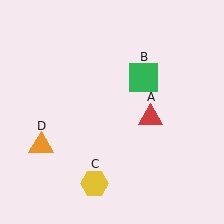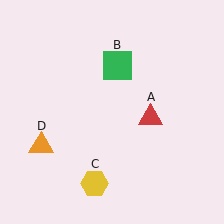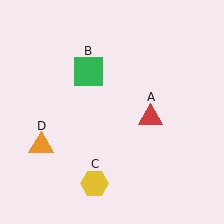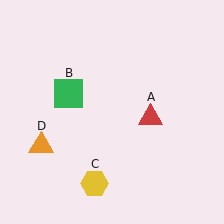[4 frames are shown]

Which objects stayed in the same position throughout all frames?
Red triangle (object A) and yellow hexagon (object C) and orange triangle (object D) remained stationary.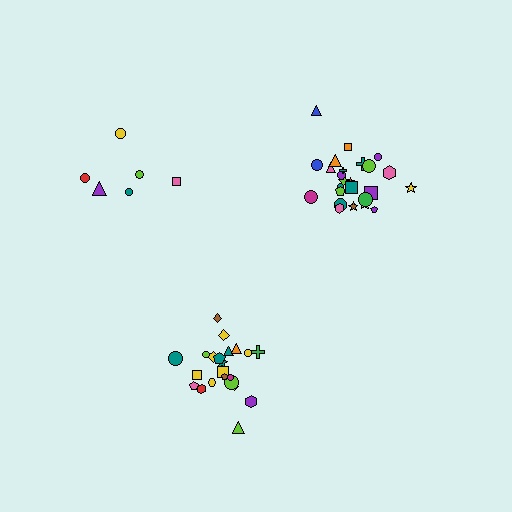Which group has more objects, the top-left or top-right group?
The top-right group.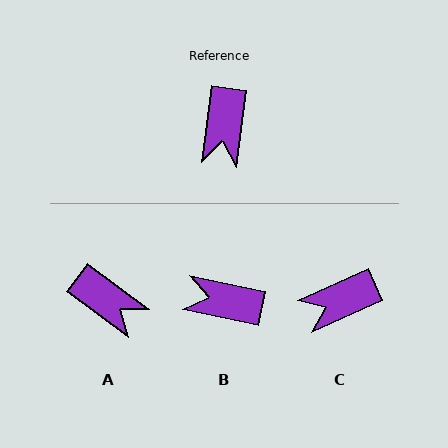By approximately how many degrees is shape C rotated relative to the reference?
Approximately 58 degrees clockwise.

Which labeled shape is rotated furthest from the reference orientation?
B, about 95 degrees away.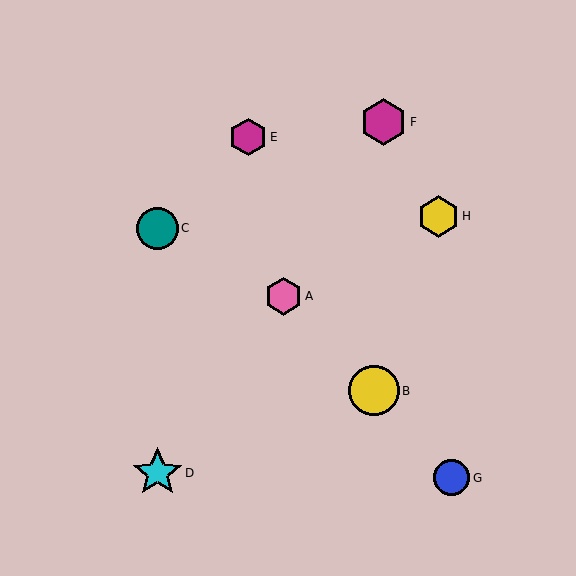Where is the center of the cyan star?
The center of the cyan star is at (157, 473).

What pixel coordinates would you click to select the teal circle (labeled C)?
Click at (157, 228) to select the teal circle C.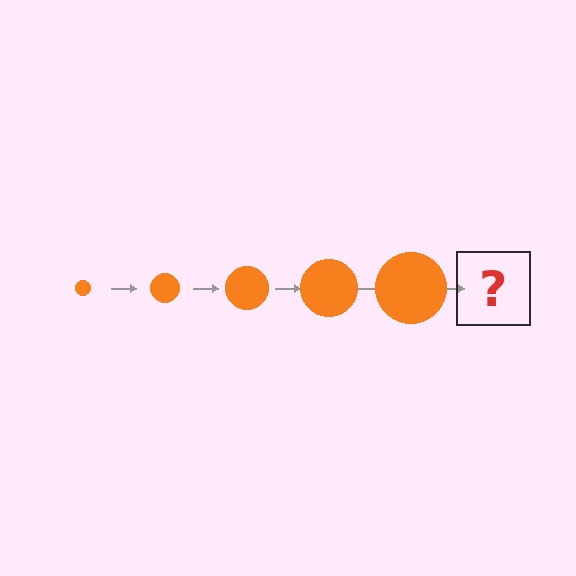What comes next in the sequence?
The next element should be an orange circle, larger than the previous one.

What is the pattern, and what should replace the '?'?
The pattern is that the circle gets progressively larger each step. The '?' should be an orange circle, larger than the previous one.